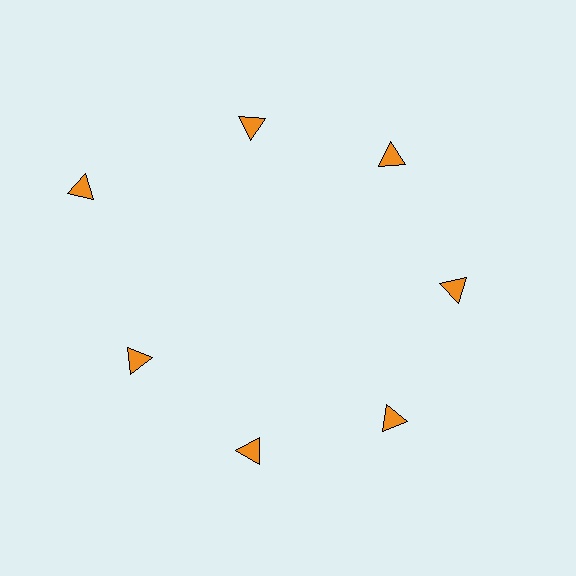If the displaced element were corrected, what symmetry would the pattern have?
It would have 7-fold rotational symmetry — the pattern would map onto itself every 51 degrees.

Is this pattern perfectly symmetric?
No. The 7 orange triangles are arranged in a ring, but one element near the 10 o'clock position is pushed outward from the center, breaking the 7-fold rotational symmetry.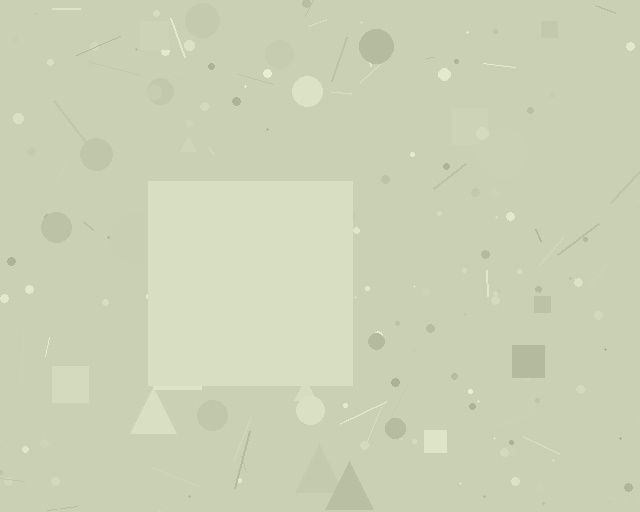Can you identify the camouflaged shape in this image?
The camouflaged shape is a square.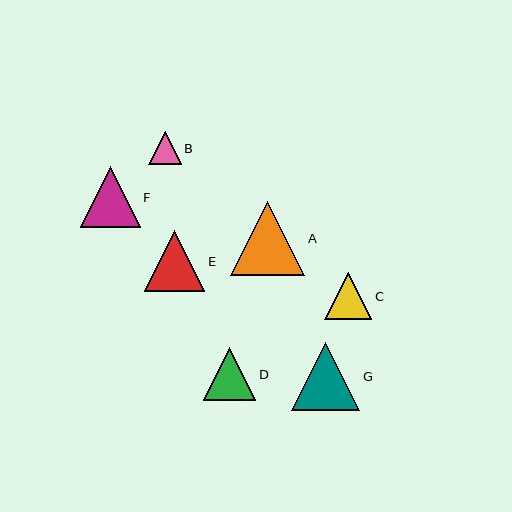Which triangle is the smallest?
Triangle B is the smallest with a size of approximately 33 pixels.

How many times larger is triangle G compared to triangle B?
Triangle G is approximately 2.1 times the size of triangle B.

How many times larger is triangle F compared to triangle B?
Triangle F is approximately 1.8 times the size of triangle B.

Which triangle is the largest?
Triangle A is the largest with a size of approximately 74 pixels.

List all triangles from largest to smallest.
From largest to smallest: A, G, E, F, D, C, B.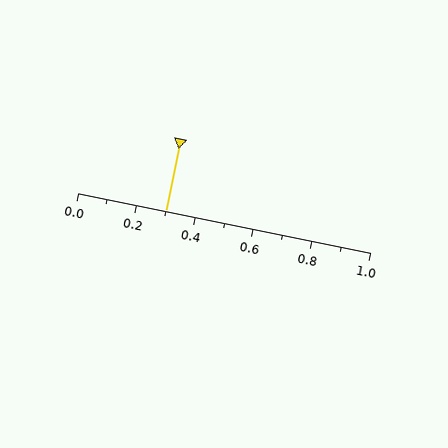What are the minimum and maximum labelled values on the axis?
The axis runs from 0.0 to 1.0.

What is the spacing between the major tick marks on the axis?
The major ticks are spaced 0.2 apart.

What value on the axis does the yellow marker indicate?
The marker indicates approximately 0.3.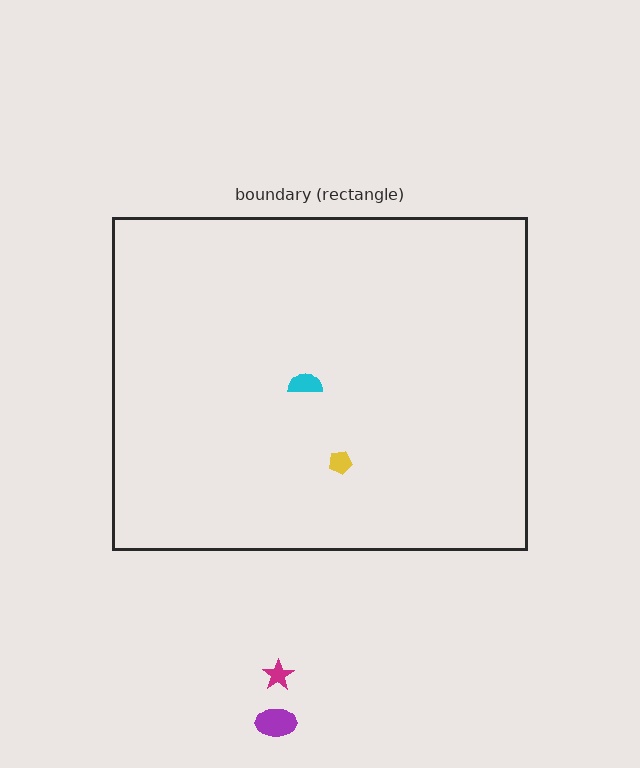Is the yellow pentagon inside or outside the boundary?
Inside.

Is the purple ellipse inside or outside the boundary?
Outside.